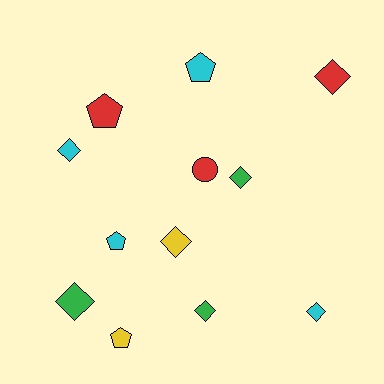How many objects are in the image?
There are 12 objects.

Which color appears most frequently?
Cyan, with 4 objects.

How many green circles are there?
There are no green circles.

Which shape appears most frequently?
Diamond, with 7 objects.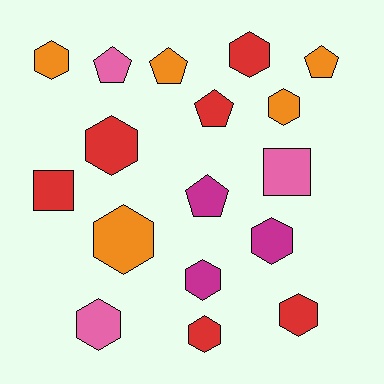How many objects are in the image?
There are 17 objects.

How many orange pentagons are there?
There are 2 orange pentagons.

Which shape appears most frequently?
Hexagon, with 10 objects.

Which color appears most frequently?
Red, with 6 objects.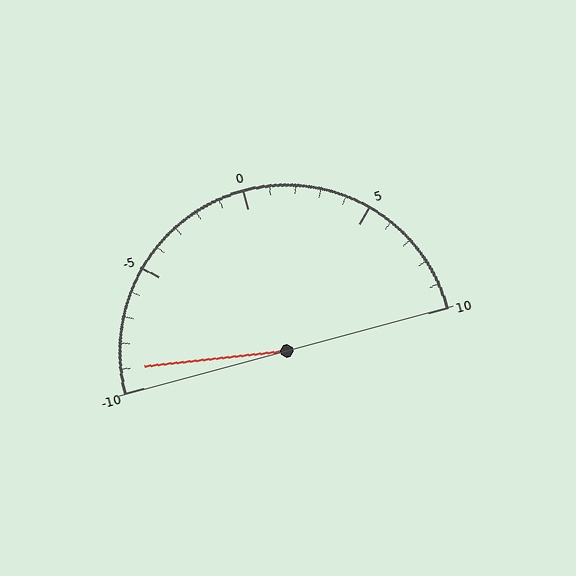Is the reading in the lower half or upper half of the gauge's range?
The reading is in the lower half of the range (-10 to 10).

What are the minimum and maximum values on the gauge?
The gauge ranges from -10 to 10.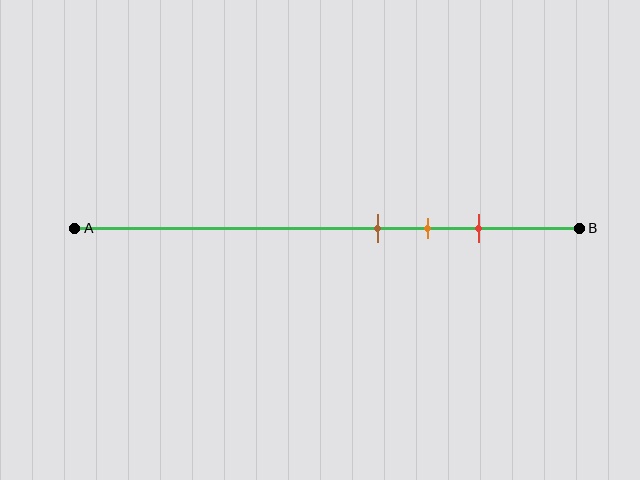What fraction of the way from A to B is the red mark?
The red mark is approximately 80% (0.8) of the way from A to B.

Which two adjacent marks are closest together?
The brown and orange marks are the closest adjacent pair.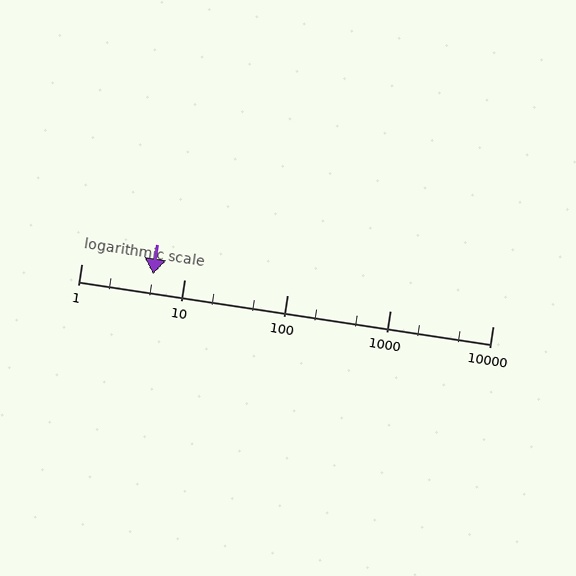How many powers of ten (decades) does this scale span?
The scale spans 4 decades, from 1 to 10000.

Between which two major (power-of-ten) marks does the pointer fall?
The pointer is between 1 and 10.